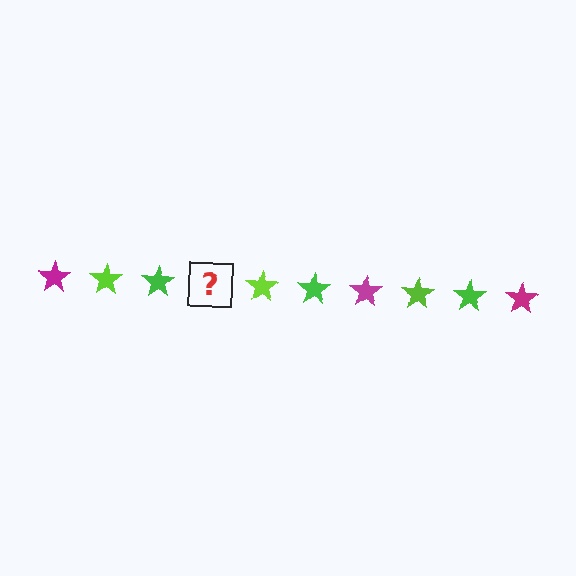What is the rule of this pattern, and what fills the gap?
The rule is that the pattern cycles through magenta, lime, green stars. The gap should be filled with a magenta star.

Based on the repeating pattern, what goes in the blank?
The blank should be a magenta star.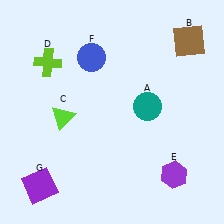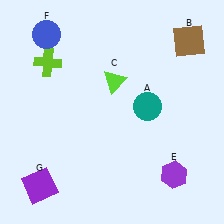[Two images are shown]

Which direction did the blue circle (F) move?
The blue circle (F) moved left.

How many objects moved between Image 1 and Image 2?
2 objects moved between the two images.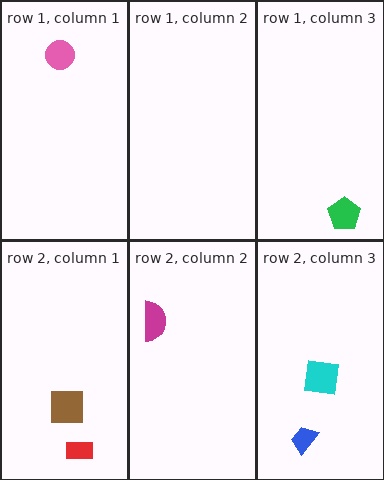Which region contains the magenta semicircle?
The row 2, column 2 region.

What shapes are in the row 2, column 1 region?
The red rectangle, the brown square.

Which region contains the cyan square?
The row 2, column 3 region.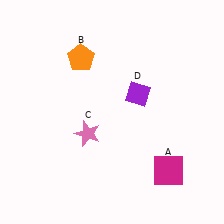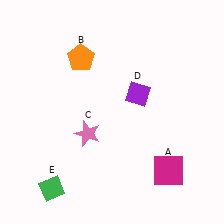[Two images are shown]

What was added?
A green diamond (E) was added in Image 2.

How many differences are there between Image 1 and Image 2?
There is 1 difference between the two images.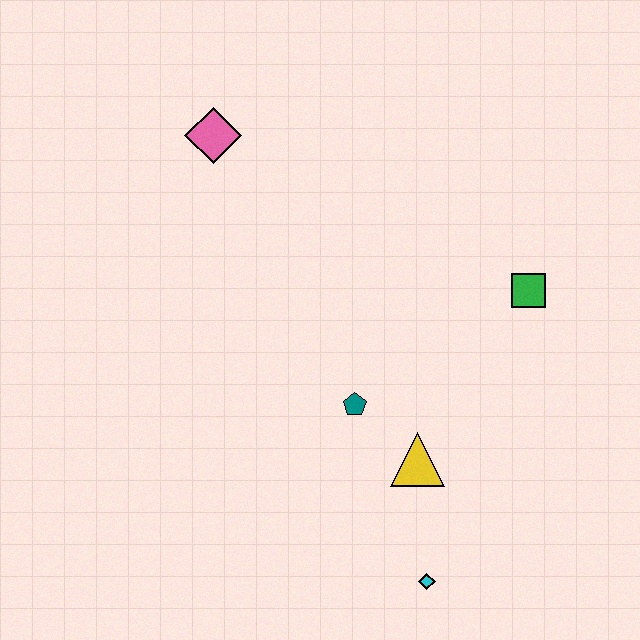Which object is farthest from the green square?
The pink diamond is farthest from the green square.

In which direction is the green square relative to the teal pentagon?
The green square is to the right of the teal pentagon.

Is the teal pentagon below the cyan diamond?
No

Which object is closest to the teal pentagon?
The yellow triangle is closest to the teal pentagon.